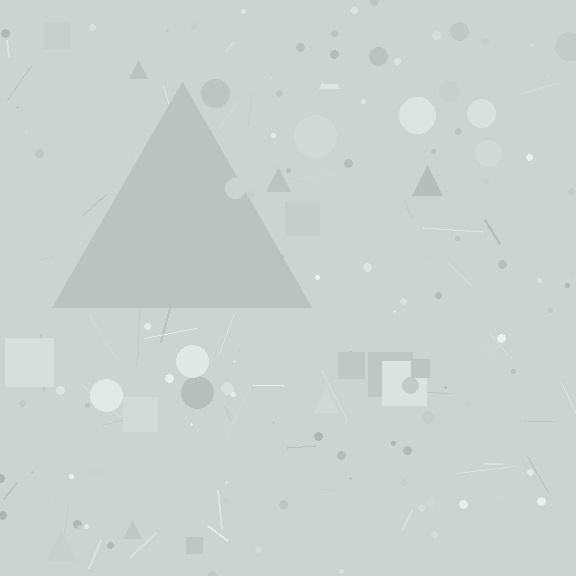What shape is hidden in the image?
A triangle is hidden in the image.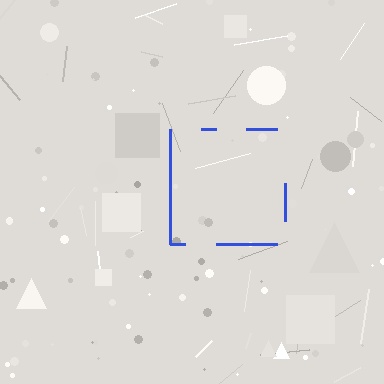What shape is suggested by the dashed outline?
The dashed outline suggests a square.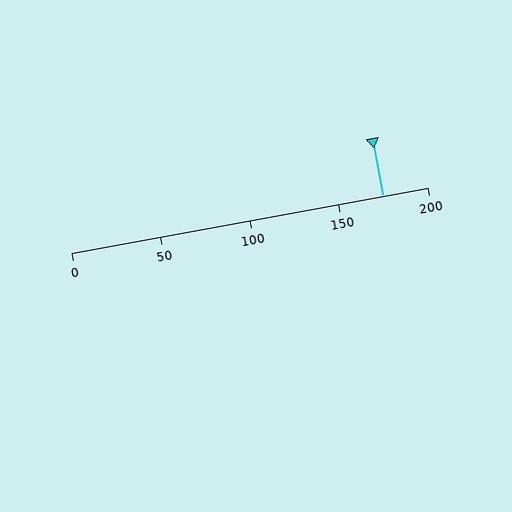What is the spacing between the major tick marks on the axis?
The major ticks are spaced 50 apart.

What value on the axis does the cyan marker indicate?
The marker indicates approximately 175.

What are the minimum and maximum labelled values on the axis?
The axis runs from 0 to 200.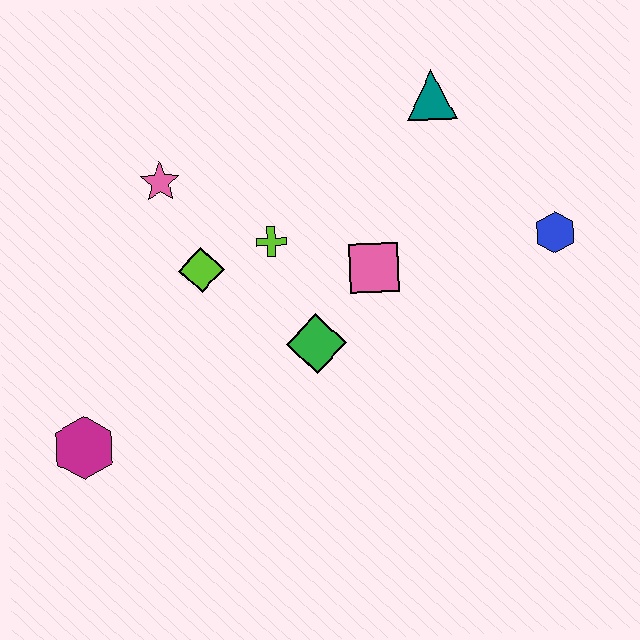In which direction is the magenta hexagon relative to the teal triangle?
The magenta hexagon is to the left of the teal triangle.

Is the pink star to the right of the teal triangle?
No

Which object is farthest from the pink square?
The magenta hexagon is farthest from the pink square.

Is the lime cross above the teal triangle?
No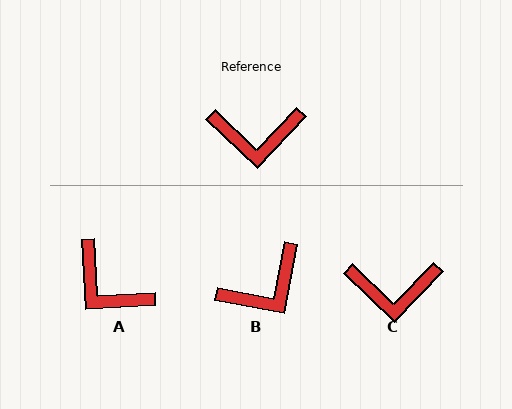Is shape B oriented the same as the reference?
No, it is off by about 33 degrees.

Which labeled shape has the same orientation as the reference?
C.